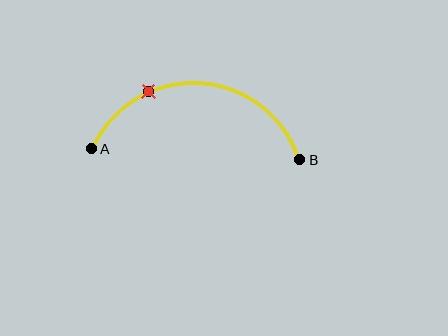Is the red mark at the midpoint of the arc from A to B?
No. The red mark lies on the arc but is closer to endpoint A. The arc midpoint would be at the point on the curve equidistant along the arc from both A and B.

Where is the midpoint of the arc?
The arc midpoint is the point on the curve farthest from the straight line joining A and B. It sits above that line.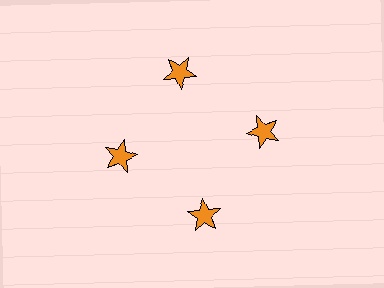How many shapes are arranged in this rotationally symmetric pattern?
There are 4 shapes, arranged in 4 groups of 1.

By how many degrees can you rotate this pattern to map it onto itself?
The pattern maps onto itself every 90 degrees of rotation.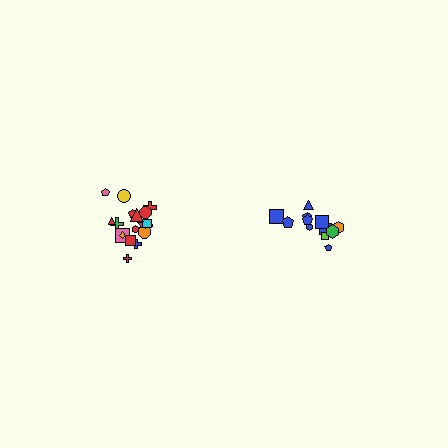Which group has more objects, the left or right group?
The left group.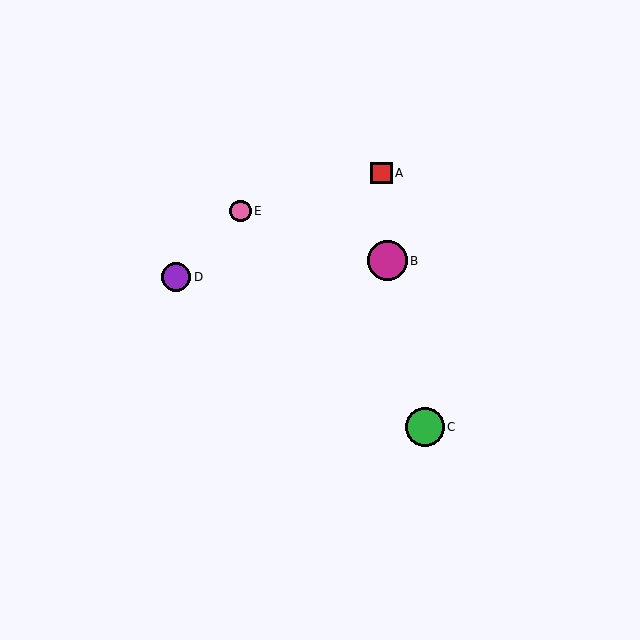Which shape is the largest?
The magenta circle (labeled B) is the largest.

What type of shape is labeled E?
Shape E is a pink circle.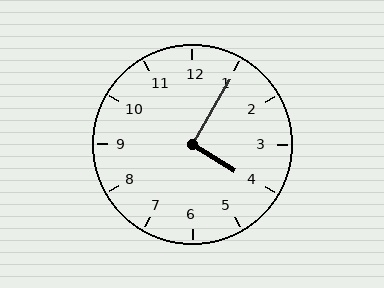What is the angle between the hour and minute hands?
Approximately 92 degrees.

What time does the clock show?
4:05.